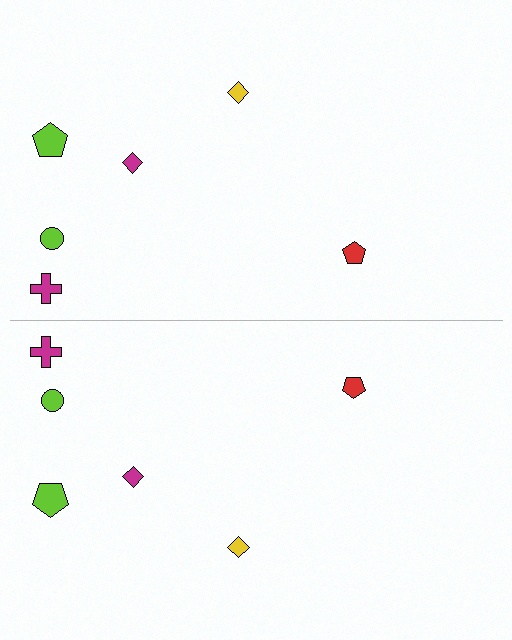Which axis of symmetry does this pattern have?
The pattern has a horizontal axis of symmetry running through the center of the image.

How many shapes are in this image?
There are 12 shapes in this image.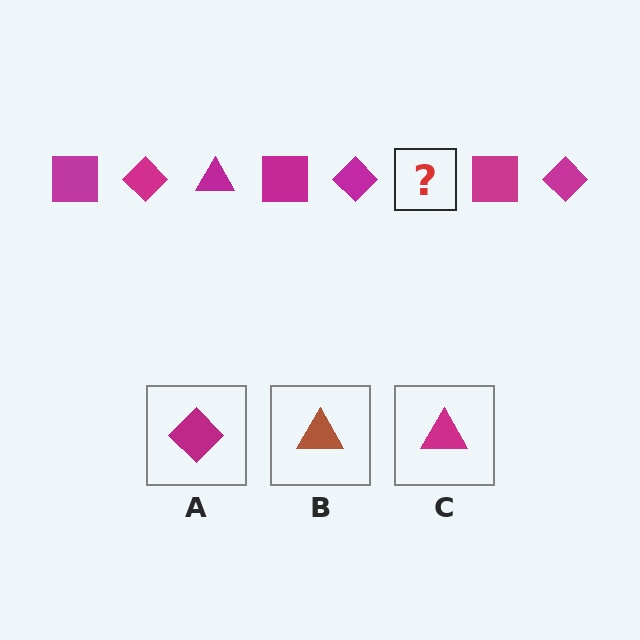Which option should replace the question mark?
Option C.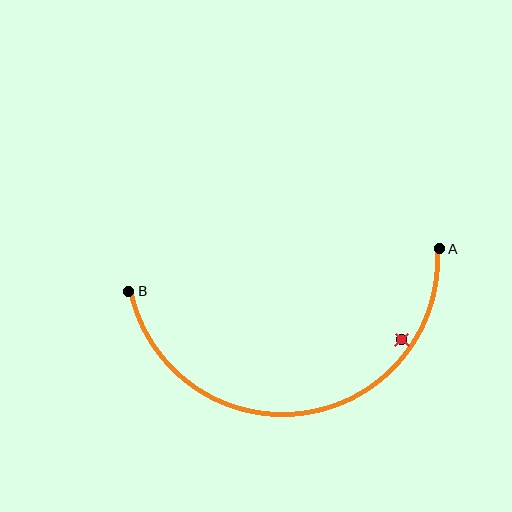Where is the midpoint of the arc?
The arc midpoint is the point on the curve farthest from the straight line joining A and B. It sits below that line.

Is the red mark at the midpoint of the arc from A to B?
No — the red mark does not lie on the arc at all. It sits slightly inside the curve.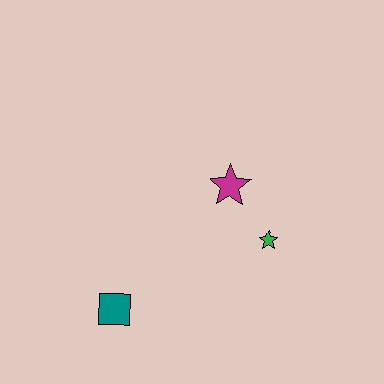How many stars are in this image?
There are 2 stars.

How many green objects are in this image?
There is 1 green object.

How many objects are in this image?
There are 3 objects.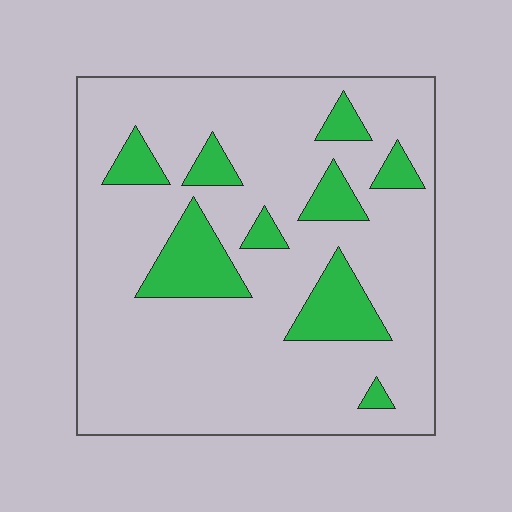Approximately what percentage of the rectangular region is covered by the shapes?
Approximately 15%.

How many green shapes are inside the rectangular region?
9.